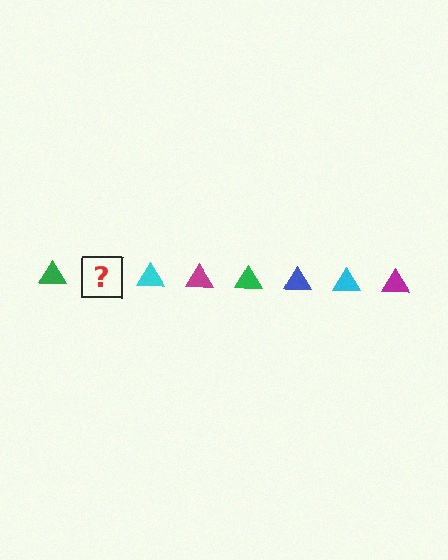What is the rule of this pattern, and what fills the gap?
The rule is that the pattern cycles through green, blue, cyan, magenta triangles. The gap should be filled with a blue triangle.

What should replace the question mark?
The question mark should be replaced with a blue triangle.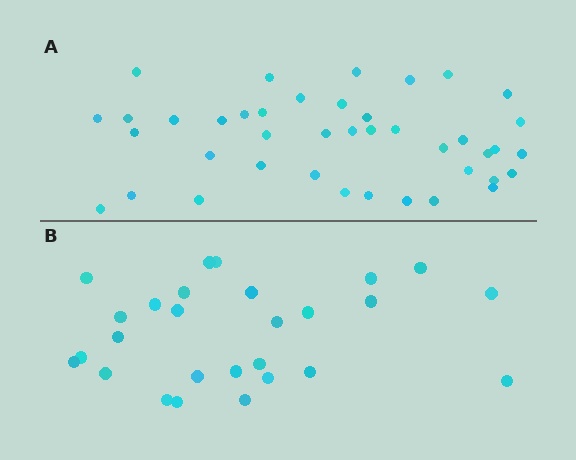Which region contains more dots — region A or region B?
Region A (the top region) has more dots.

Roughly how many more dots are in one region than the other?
Region A has approximately 15 more dots than region B.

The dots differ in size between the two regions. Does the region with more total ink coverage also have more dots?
No. Region B has more total ink coverage because its dots are larger, but region A actually contains more individual dots. Total area can be misleading — the number of items is what matters here.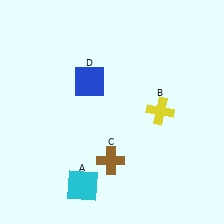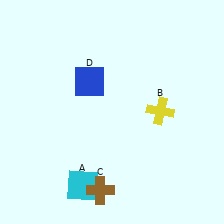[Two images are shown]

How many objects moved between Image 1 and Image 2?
1 object moved between the two images.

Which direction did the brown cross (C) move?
The brown cross (C) moved down.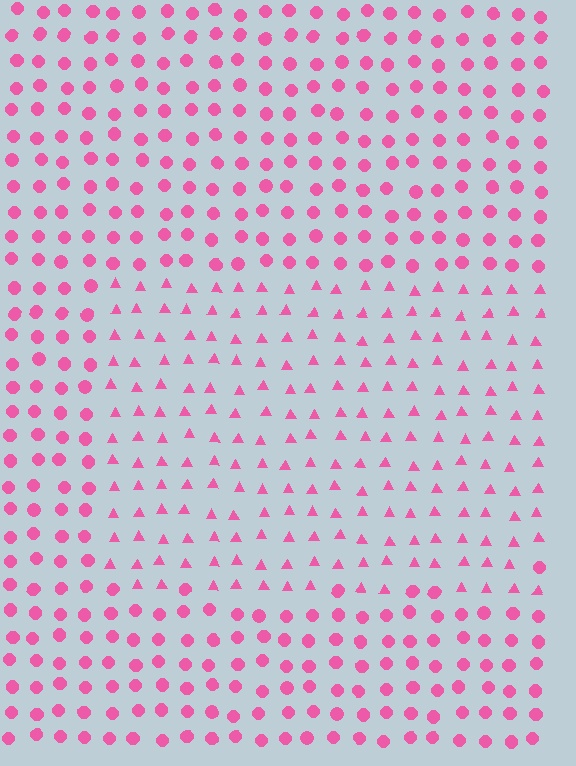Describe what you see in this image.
The image is filled with small pink elements arranged in a uniform grid. A rectangle-shaped region contains triangles, while the surrounding area contains circles. The boundary is defined purely by the change in element shape.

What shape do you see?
I see a rectangle.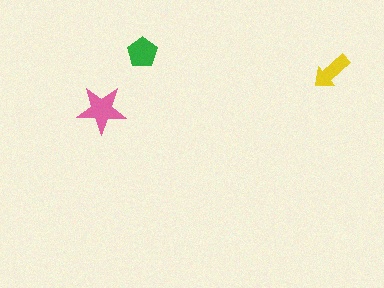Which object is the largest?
The pink star.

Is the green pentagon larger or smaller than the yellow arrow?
Larger.